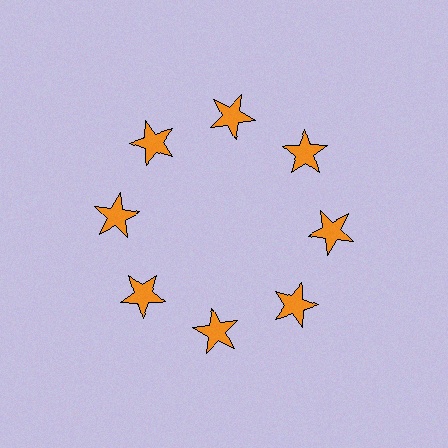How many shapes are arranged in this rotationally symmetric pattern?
There are 8 shapes, arranged in 8 groups of 1.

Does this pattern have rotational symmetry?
Yes, this pattern has 8-fold rotational symmetry. It looks the same after rotating 45 degrees around the center.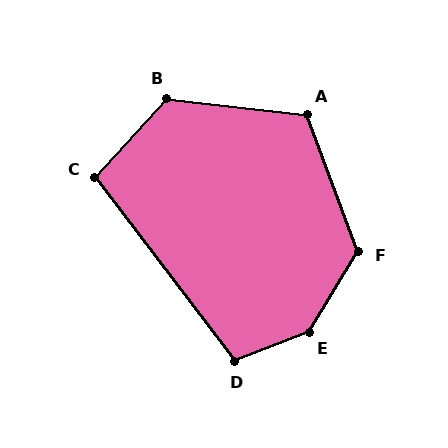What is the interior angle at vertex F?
Approximately 128 degrees (obtuse).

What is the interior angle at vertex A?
Approximately 117 degrees (obtuse).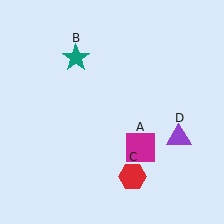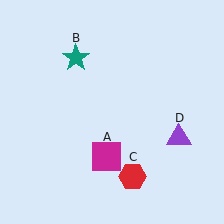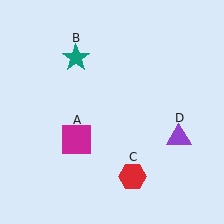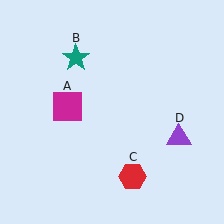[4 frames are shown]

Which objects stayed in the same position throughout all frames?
Teal star (object B) and red hexagon (object C) and purple triangle (object D) remained stationary.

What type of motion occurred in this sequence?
The magenta square (object A) rotated clockwise around the center of the scene.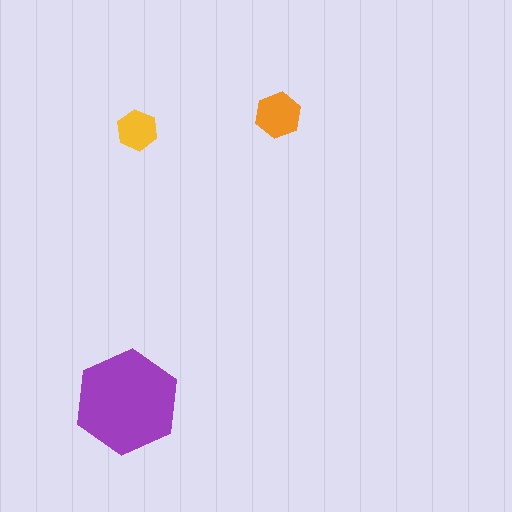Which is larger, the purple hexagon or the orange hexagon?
The purple one.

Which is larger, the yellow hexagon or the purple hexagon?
The purple one.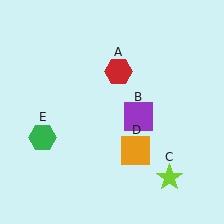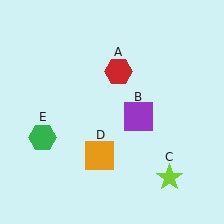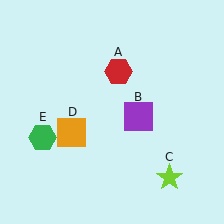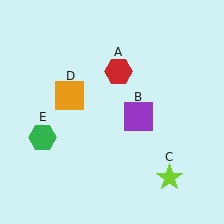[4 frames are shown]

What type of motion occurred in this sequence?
The orange square (object D) rotated clockwise around the center of the scene.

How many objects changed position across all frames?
1 object changed position: orange square (object D).